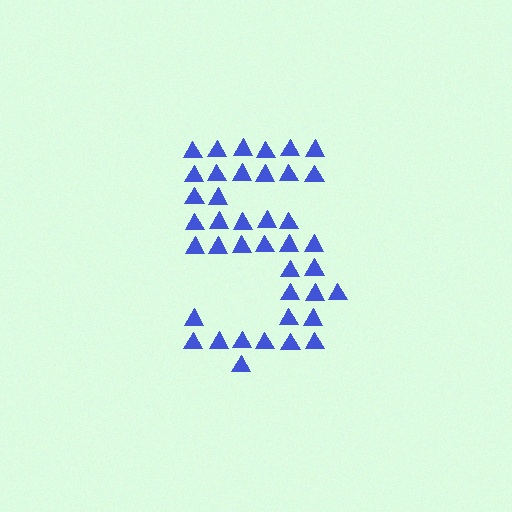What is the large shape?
The large shape is the digit 5.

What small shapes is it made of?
It is made of small triangles.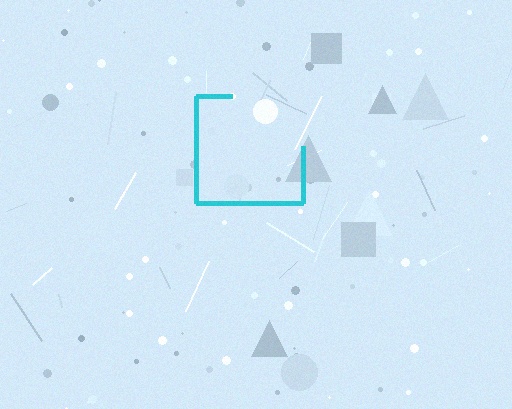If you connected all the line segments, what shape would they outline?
They would outline a square.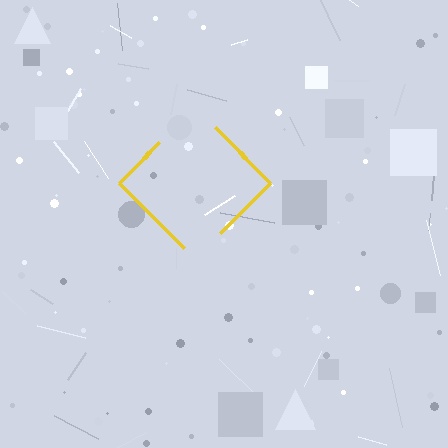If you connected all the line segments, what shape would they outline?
They would outline a diamond.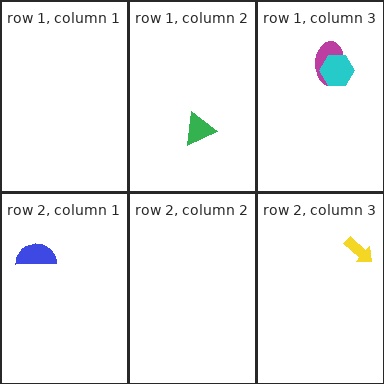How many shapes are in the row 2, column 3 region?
1.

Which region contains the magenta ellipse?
The row 1, column 3 region.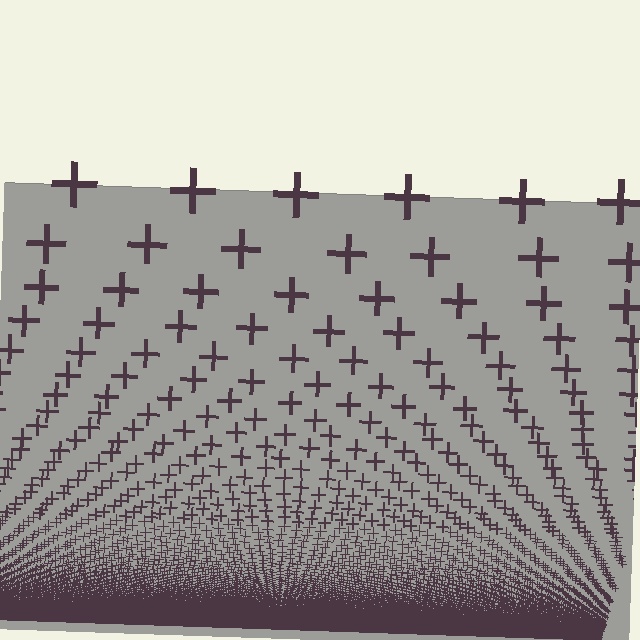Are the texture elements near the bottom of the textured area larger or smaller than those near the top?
Smaller. The gradient is inverted — elements near the bottom are smaller and denser.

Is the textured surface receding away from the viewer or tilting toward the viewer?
The surface appears to tilt toward the viewer. Texture elements get larger and sparser toward the top.